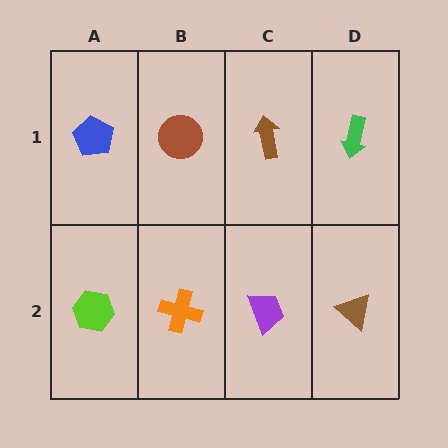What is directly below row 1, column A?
A lime hexagon.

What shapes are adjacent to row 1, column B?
An orange cross (row 2, column B), a blue pentagon (row 1, column A), a brown arrow (row 1, column C).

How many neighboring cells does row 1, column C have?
3.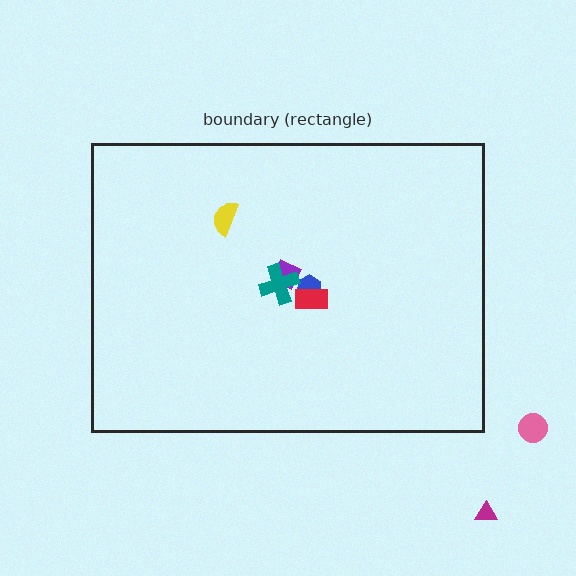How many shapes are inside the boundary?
5 inside, 2 outside.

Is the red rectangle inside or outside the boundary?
Inside.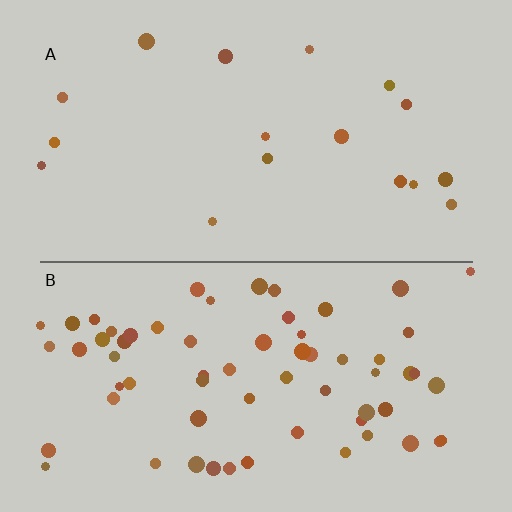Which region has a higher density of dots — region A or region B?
B (the bottom).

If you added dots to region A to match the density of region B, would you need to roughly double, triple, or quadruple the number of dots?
Approximately quadruple.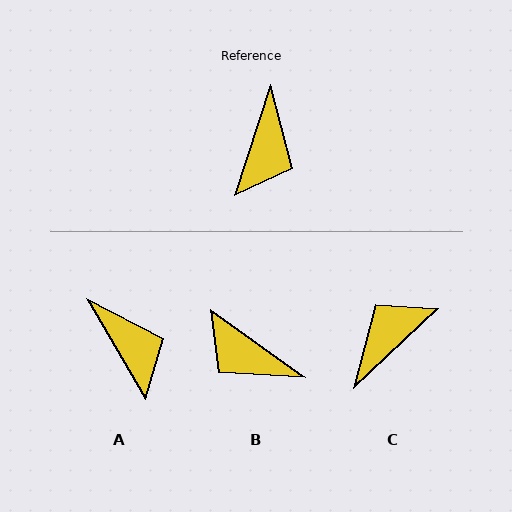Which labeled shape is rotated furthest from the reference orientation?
C, about 151 degrees away.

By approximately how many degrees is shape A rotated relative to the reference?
Approximately 48 degrees counter-clockwise.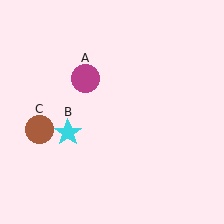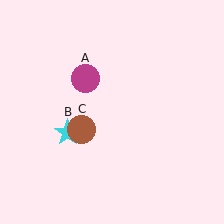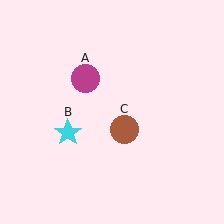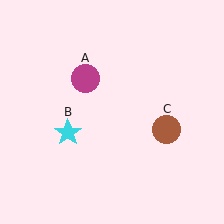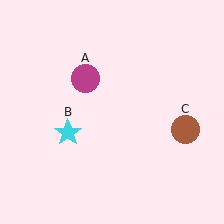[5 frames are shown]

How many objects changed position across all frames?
1 object changed position: brown circle (object C).